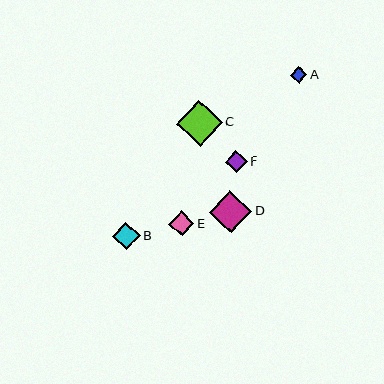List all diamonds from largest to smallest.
From largest to smallest: C, D, B, E, F, A.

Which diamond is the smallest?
Diamond A is the smallest with a size of approximately 16 pixels.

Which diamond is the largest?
Diamond C is the largest with a size of approximately 46 pixels.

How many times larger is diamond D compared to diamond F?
Diamond D is approximately 1.9 times the size of diamond F.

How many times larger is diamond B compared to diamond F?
Diamond B is approximately 1.3 times the size of diamond F.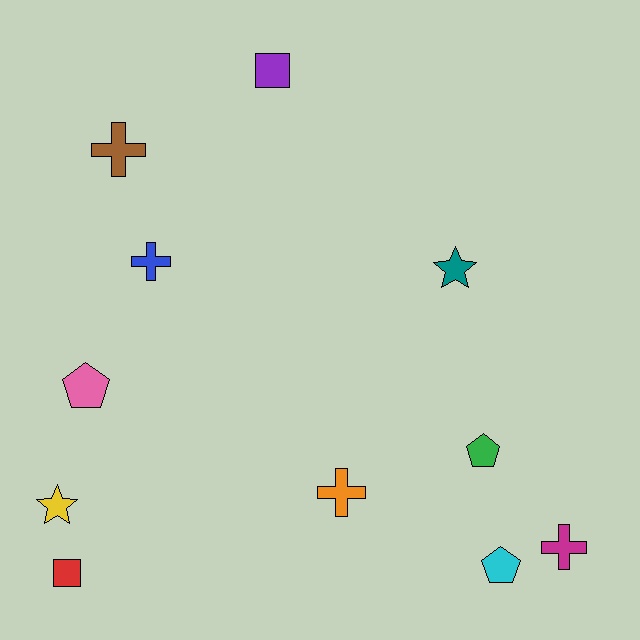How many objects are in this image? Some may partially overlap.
There are 11 objects.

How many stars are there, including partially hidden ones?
There are 2 stars.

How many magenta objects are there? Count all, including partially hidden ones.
There is 1 magenta object.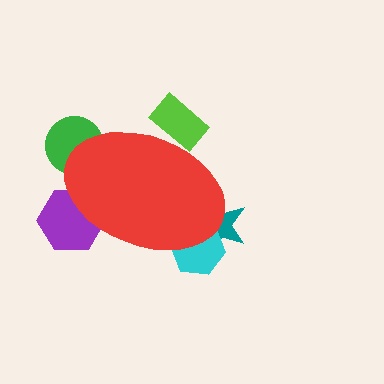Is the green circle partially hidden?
Yes, the green circle is partially hidden behind the red ellipse.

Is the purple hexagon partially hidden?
Yes, the purple hexagon is partially hidden behind the red ellipse.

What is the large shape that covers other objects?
A red ellipse.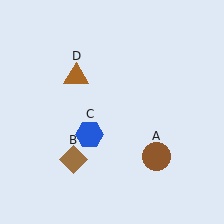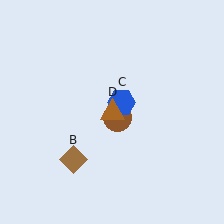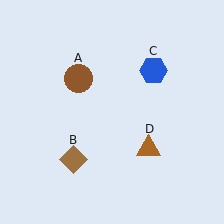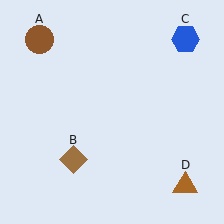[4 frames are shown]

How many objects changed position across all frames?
3 objects changed position: brown circle (object A), blue hexagon (object C), brown triangle (object D).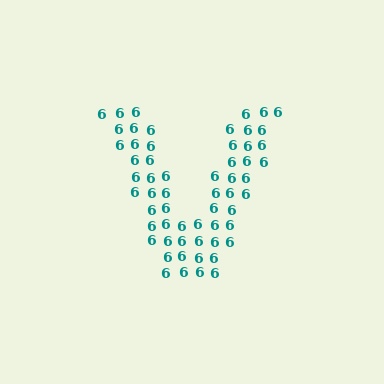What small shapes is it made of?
It is made of small digit 6's.